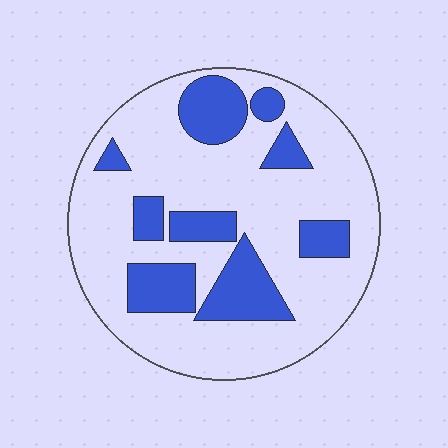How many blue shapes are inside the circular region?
9.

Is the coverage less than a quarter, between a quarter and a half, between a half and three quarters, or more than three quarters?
Between a quarter and a half.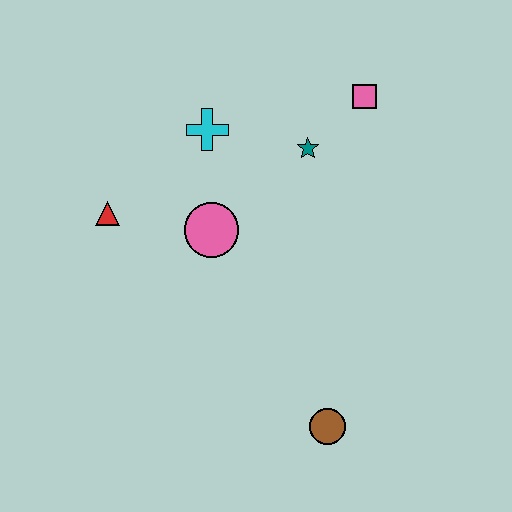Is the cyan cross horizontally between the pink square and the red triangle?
Yes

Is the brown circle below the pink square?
Yes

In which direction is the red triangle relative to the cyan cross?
The red triangle is to the left of the cyan cross.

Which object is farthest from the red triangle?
The brown circle is farthest from the red triangle.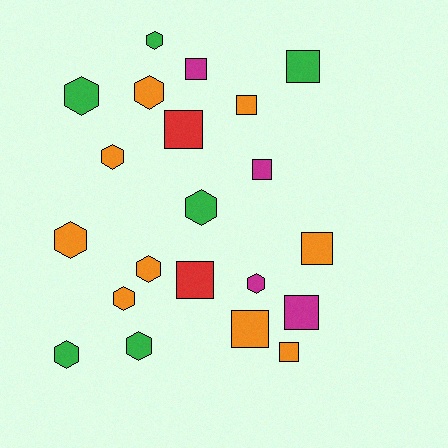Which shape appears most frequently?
Hexagon, with 11 objects.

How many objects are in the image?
There are 21 objects.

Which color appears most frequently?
Orange, with 9 objects.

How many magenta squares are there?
There are 3 magenta squares.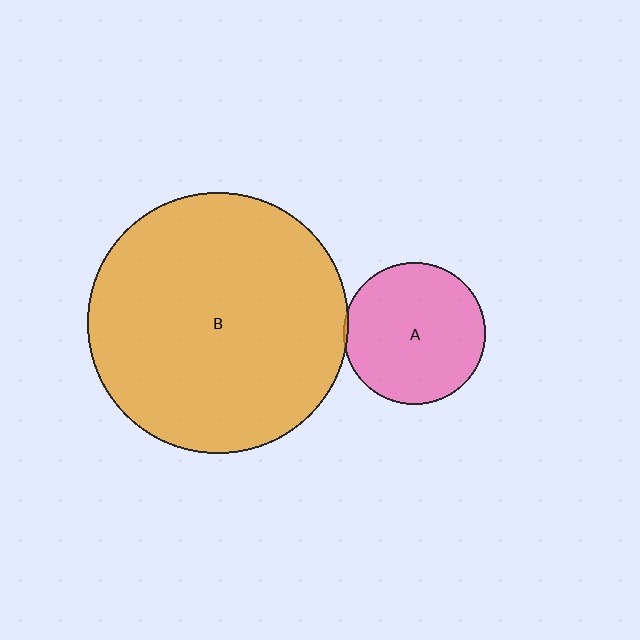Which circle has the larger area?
Circle B (orange).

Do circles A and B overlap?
Yes.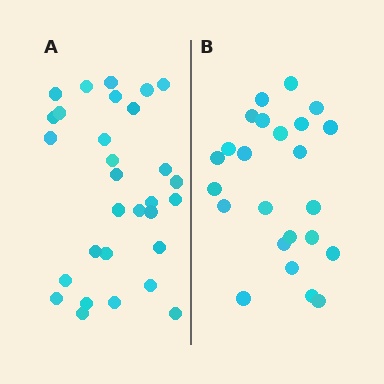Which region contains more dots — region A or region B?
Region A (the left region) has more dots.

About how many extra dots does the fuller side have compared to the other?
Region A has about 6 more dots than region B.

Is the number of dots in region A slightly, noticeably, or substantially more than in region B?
Region A has noticeably more, but not dramatically so. The ratio is roughly 1.2 to 1.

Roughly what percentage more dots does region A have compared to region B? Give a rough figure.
About 25% more.